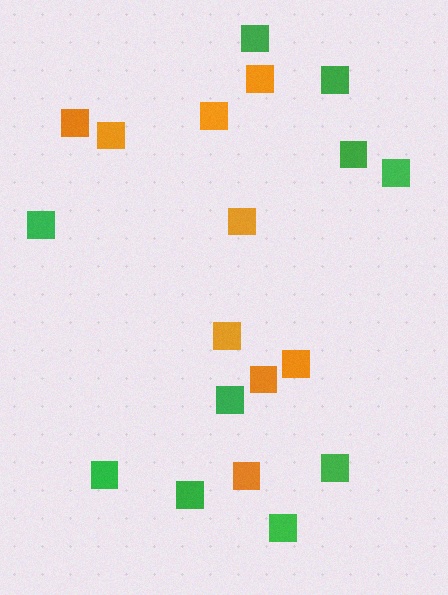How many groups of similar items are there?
There are 2 groups: one group of green squares (10) and one group of orange squares (9).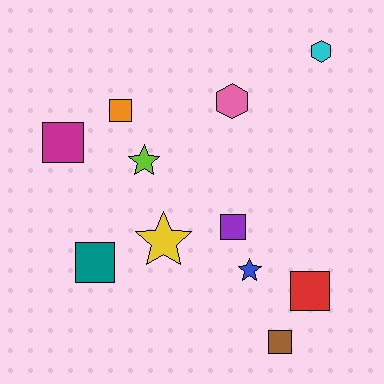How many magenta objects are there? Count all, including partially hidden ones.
There is 1 magenta object.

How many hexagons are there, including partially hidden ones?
There are 2 hexagons.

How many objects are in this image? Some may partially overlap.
There are 11 objects.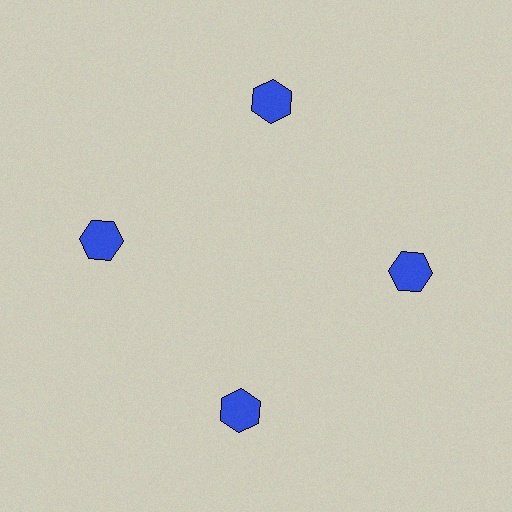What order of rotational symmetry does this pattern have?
This pattern has 4-fold rotational symmetry.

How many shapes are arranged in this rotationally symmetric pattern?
There are 4 shapes, arranged in 4 groups of 1.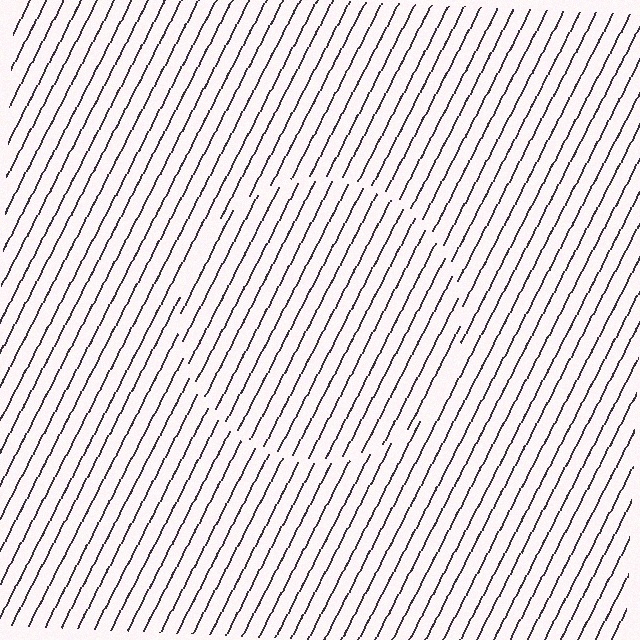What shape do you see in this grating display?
An illusory circle. The interior of the shape contains the same grating, shifted by half a period — the contour is defined by the phase discontinuity where line-ends from the inner and outer gratings abut.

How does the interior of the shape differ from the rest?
The interior of the shape contains the same grating, shifted by half a period — the contour is defined by the phase discontinuity where line-ends from the inner and outer gratings abut.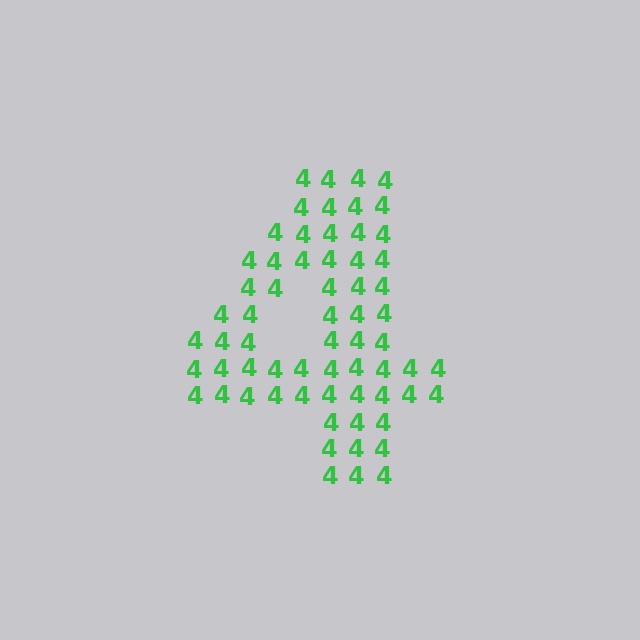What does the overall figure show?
The overall figure shows the digit 4.